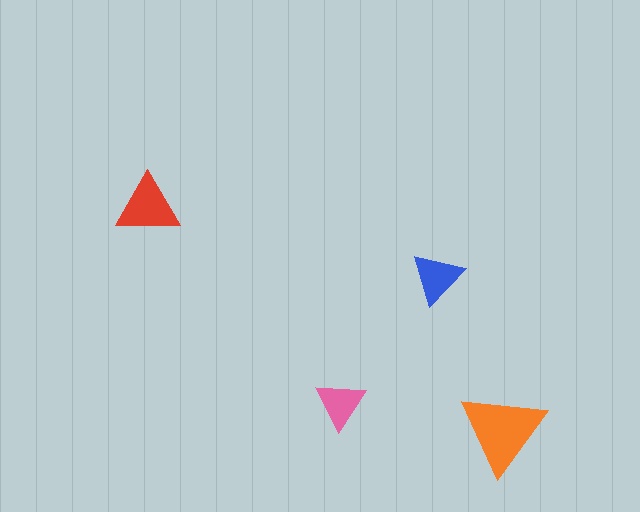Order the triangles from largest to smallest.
the orange one, the red one, the blue one, the pink one.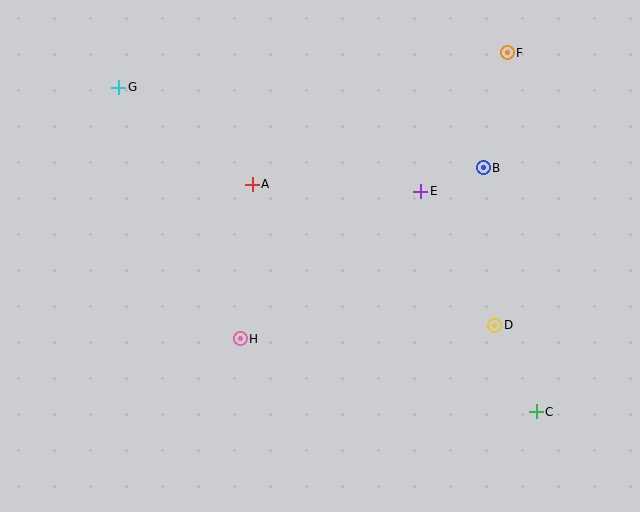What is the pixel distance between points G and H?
The distance between G and H is 280 pixels.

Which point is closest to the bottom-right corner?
Point C is closest to the bottom-right corner.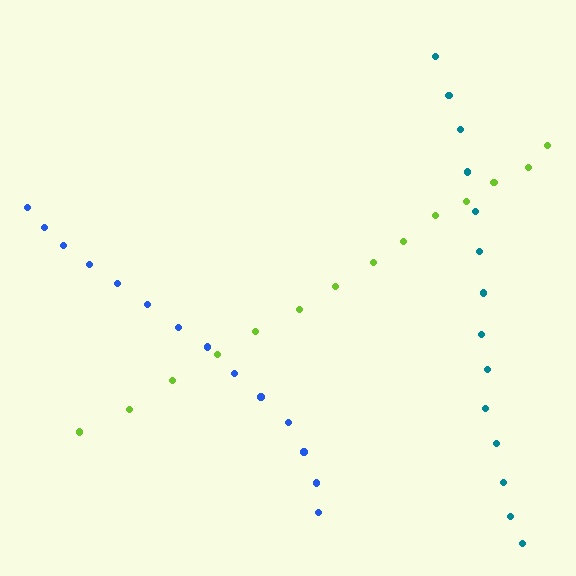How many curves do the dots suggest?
There are 3 distinct paths.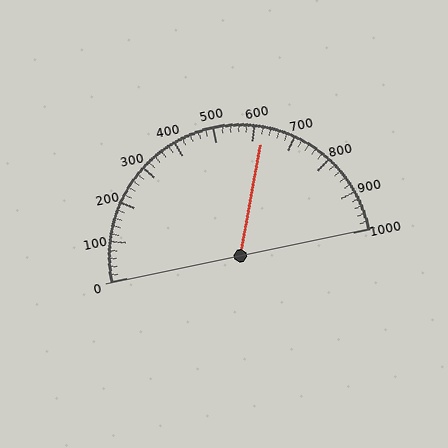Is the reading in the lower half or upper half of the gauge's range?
The reading is in the upper half of the range (0 to 1000).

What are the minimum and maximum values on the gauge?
The gauge ranges from 0 to 1000.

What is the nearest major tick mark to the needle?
The nearest major tick mark is 600.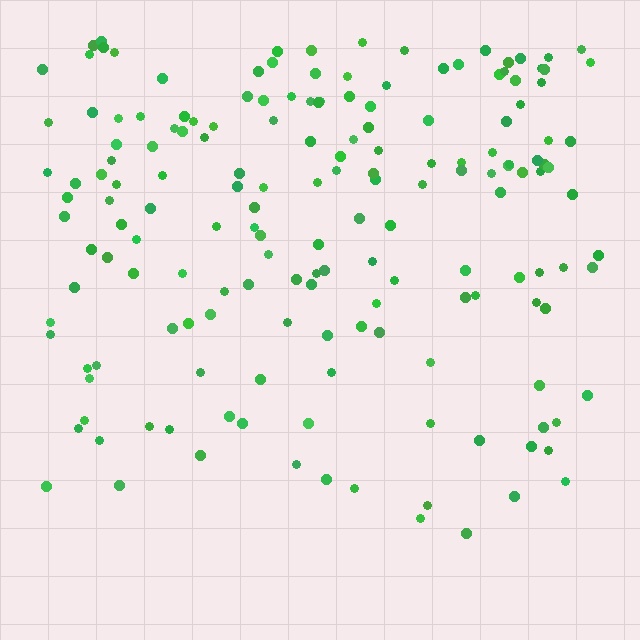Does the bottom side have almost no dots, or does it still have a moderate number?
Still a moderate number, just noticeably fewer than the top.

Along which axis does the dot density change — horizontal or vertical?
Vertical.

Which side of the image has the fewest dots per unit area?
The bottom.